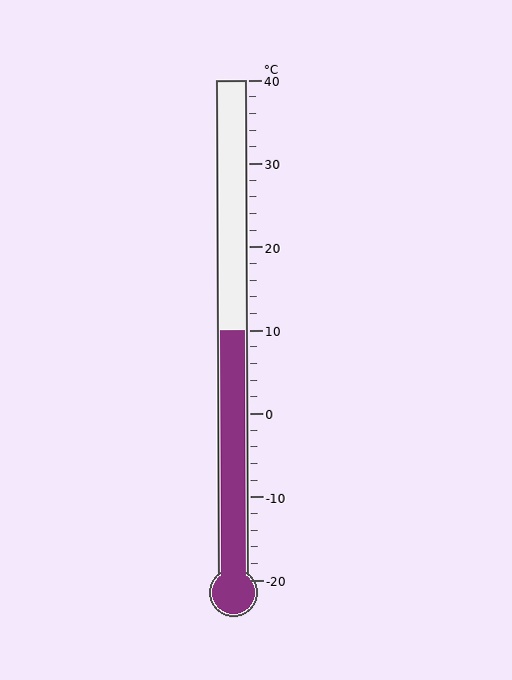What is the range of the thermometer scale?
The thermometer scale ranges from -20°C to 40°C.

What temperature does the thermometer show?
The thermometer shows approximately 10°C.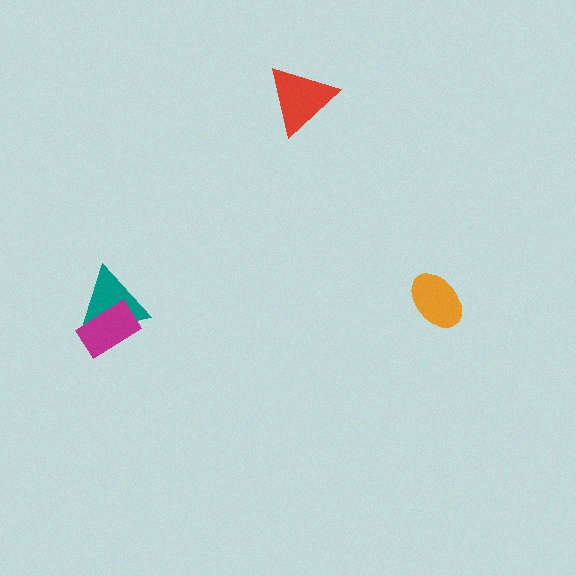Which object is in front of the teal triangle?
The magenta rectangle is in front of the teal triangle.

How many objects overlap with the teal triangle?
1 object overlaps with the teal triangle.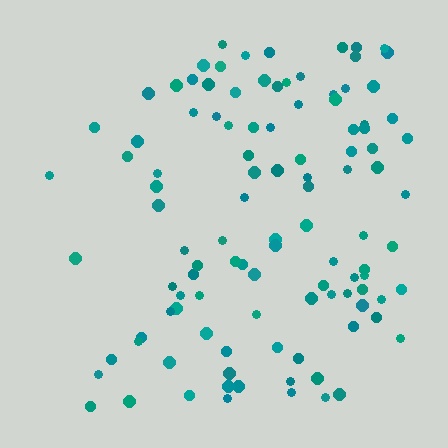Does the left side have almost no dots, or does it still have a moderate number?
Still a moderate number, just noticeably fewer than the right.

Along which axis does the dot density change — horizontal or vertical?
Horizontal.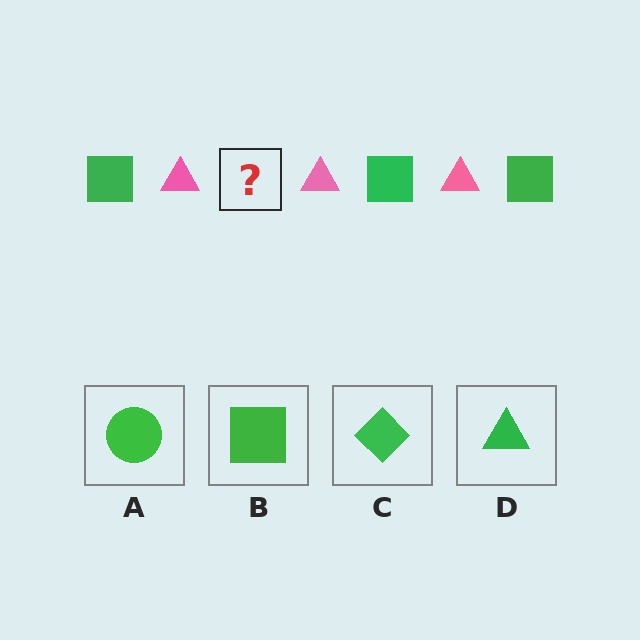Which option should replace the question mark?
Option B.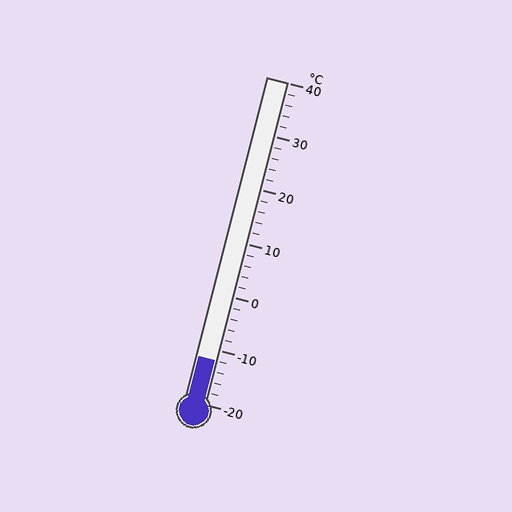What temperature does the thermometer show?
The thermometer shows approximately -12°C.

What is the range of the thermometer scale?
The thermometer scale ranges from -20°C to 40°C.